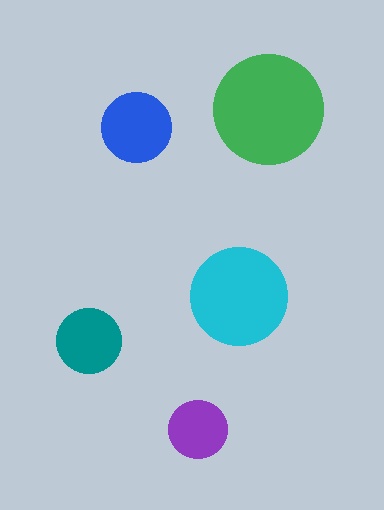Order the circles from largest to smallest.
the green one, the cyan one, the blue one, the teal one, the purple one.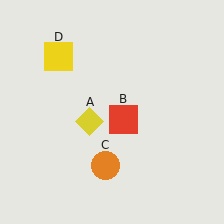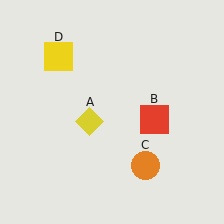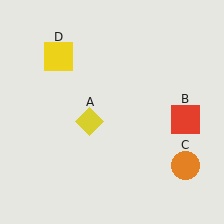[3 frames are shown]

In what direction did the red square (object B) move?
The red square (object B) moved right.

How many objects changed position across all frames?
2 objects changed position: red square (object B), orange circle (object C).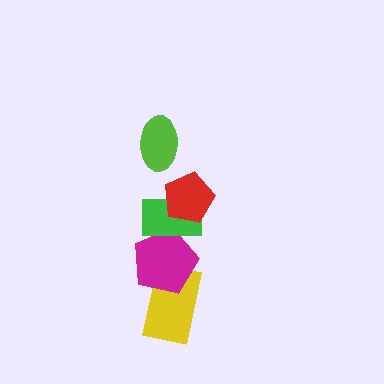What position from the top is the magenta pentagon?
The magenta pentagon is 4th from the top.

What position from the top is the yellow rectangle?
The yellow rectangle is 5th from the top.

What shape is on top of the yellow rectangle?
The magenta pentagon is on top of the yellow rectangle.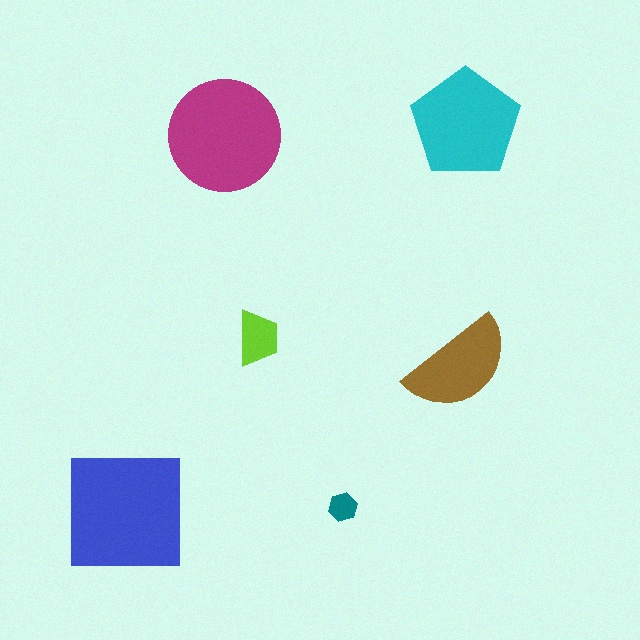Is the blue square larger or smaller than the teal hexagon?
Larger.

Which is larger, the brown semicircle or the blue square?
The blue square.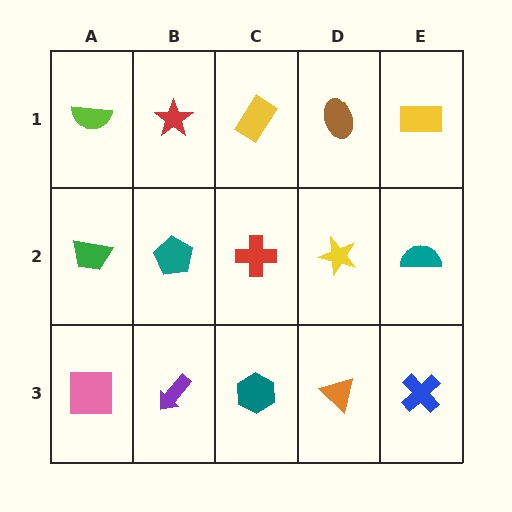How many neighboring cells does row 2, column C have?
4.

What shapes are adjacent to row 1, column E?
A teal semicircle (row 2, column E), a brown ellipse (row 1, column D).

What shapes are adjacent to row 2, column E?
A yellow rectangle (row 1, column E), a blue cross (row 3, column E), a yellow star (row 2, column D).